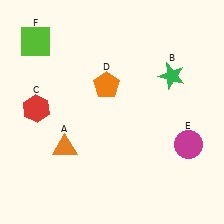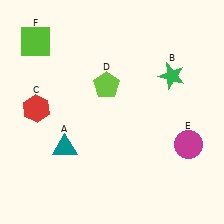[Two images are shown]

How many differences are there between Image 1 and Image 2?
There are 2 differences between the two images.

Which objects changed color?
A changed from orange to teal. D changed from orange to lime.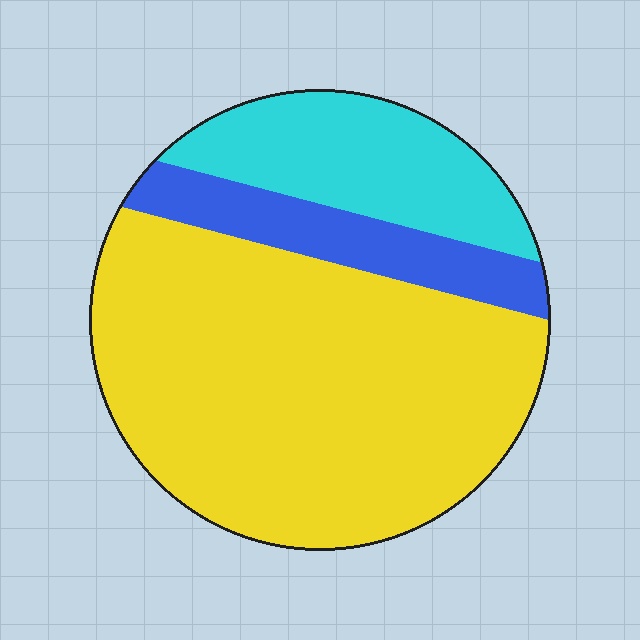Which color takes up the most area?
Yellow, at roughly 65%.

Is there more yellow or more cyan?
Yellow.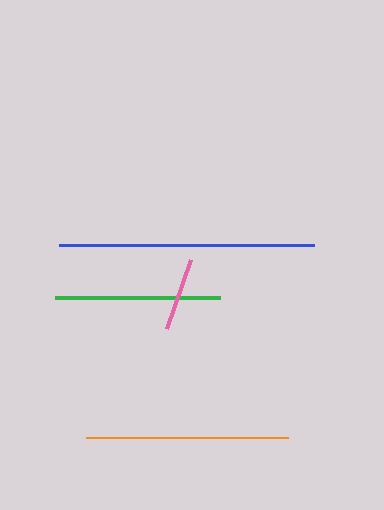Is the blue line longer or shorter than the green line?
The blue line is longer than the green line.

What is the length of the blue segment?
The blue segment is approximately 256 pixels long.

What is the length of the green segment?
The green segment is approximately 166 pixels long.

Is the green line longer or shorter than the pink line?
The green line is longer than the pink line.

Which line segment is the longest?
The blue line is the longest at approximately 256 pixels.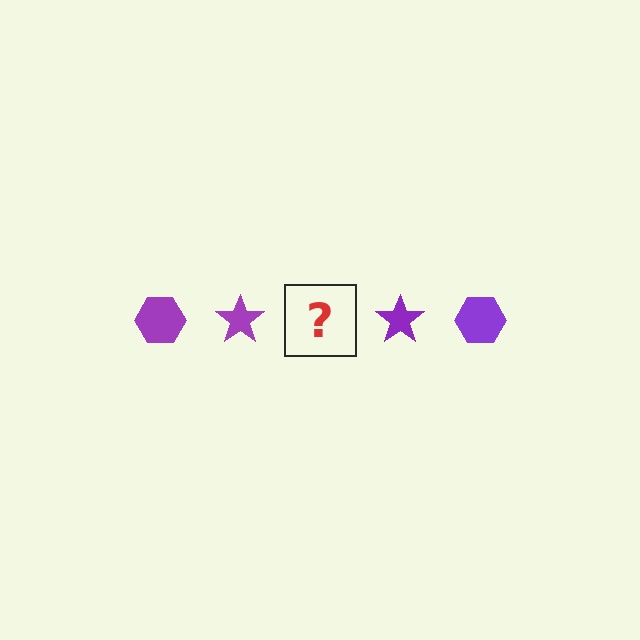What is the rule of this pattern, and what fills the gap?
The rule is that the pattern cycles through hexagon, star shapes in purple. The gap should be filled with a purple hexagon.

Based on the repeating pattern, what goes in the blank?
The blank should be a purple hexagon.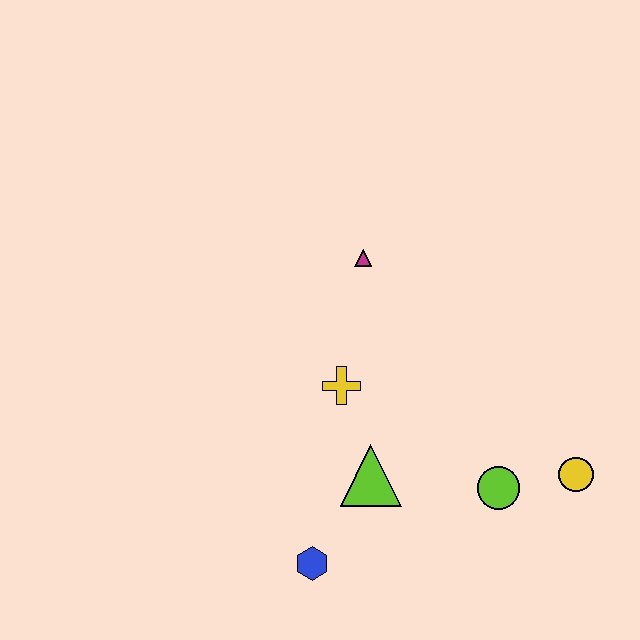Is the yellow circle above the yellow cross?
No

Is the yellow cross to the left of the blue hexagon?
No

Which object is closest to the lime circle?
The yellow circle is closest to the lime circle.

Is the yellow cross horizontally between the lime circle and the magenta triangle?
No